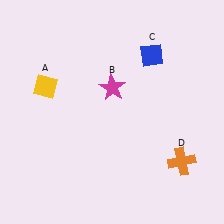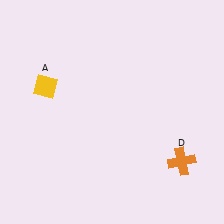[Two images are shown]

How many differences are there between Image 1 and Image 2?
There are 2 differences between the two images.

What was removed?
The magenta star (B), the blue diamond (C) were removed in Image 2.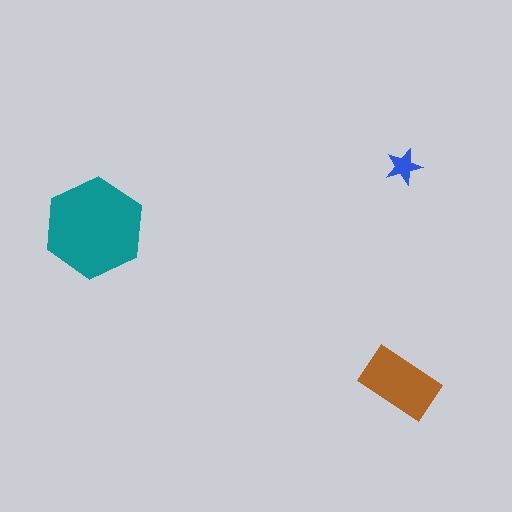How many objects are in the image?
There are 3 objects in the image.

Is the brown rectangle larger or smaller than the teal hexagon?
Smaller.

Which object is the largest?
The teal hexagon.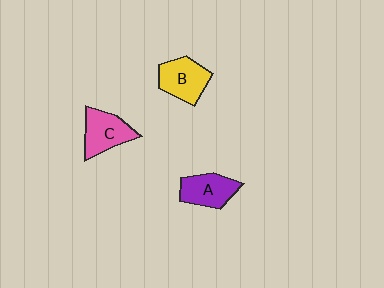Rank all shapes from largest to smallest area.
From largest to smallest: B (yellow), C (pink), A (purple).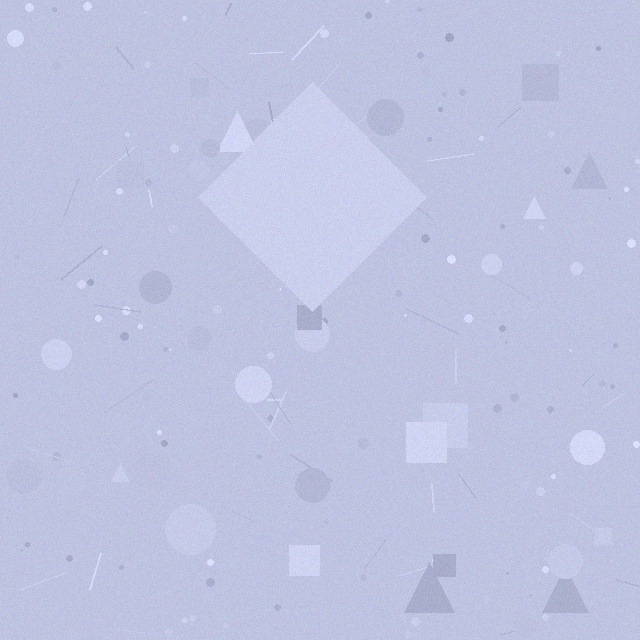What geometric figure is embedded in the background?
A diamond is embedded in the background.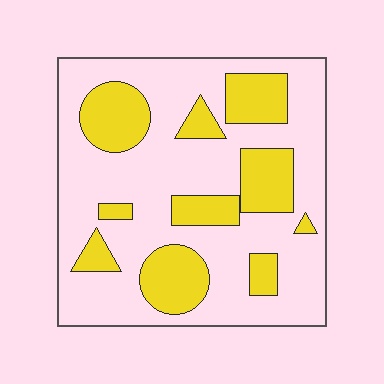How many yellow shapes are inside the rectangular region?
10.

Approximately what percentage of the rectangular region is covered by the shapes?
Approximately 30%.